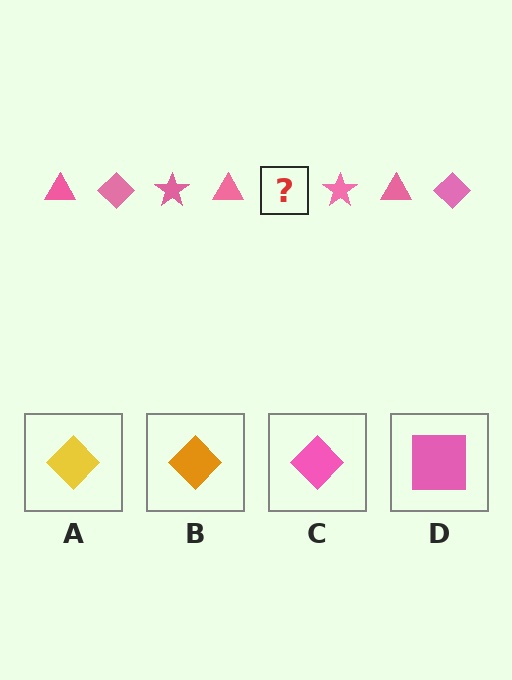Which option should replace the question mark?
Option C.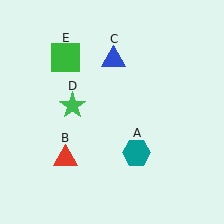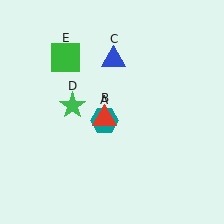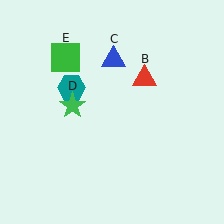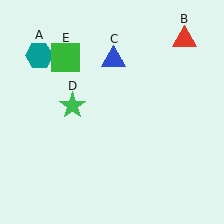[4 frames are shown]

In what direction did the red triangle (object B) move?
The red triangle (object B) moved up and to the right.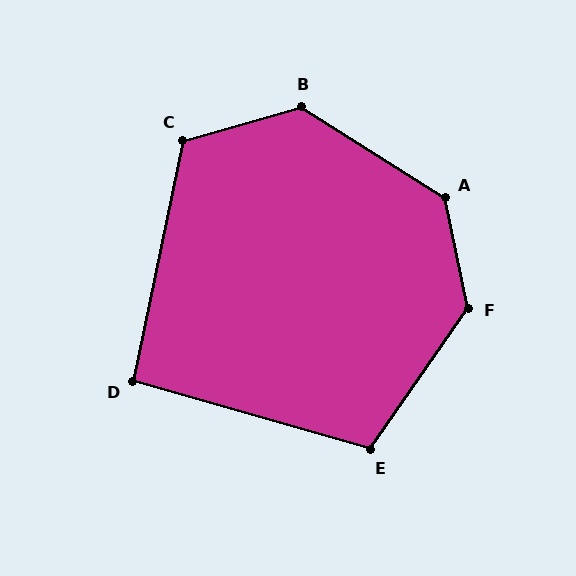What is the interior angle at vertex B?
Approximately 132 degrees (obtuse).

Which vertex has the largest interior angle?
A, at approximately 134 degrees.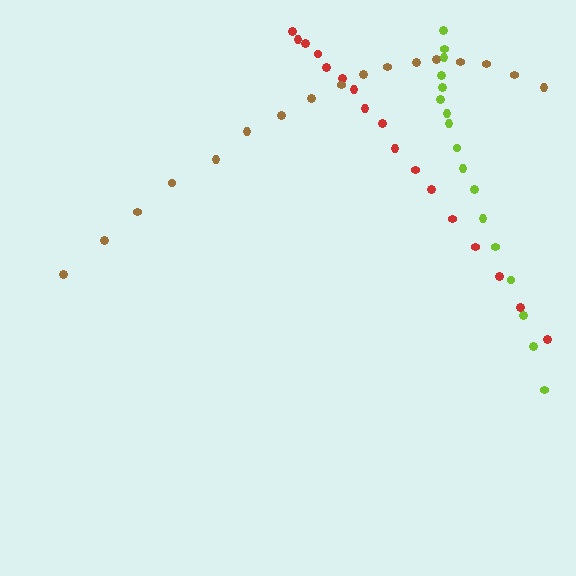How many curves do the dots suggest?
There are 3 distinct paths.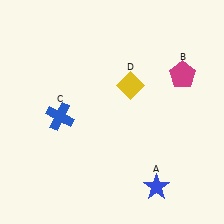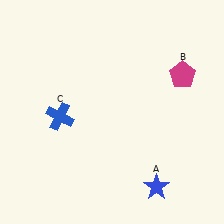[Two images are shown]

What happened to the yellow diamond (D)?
The yellow diamond (D) was removed in Image 2. It was in the top-right area of Image 1.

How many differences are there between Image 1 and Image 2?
There is 1 difference between the two images.